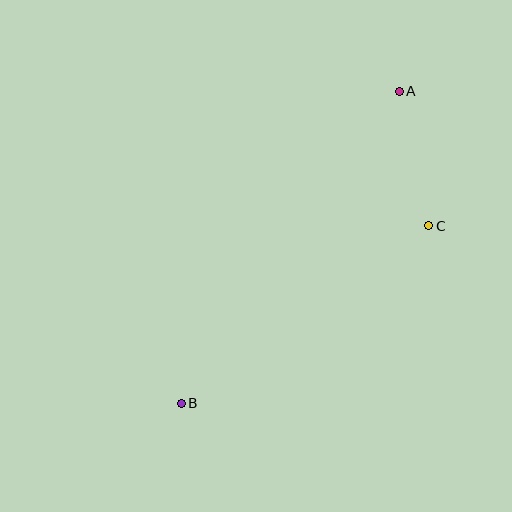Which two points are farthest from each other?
Points A and B are farthest from each other.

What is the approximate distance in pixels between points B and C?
The distance between B and C is approximately 305 pixels.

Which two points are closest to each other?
Points A and C are closest to each other.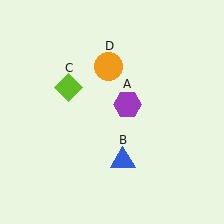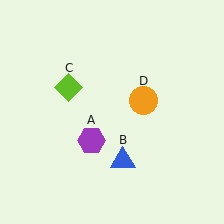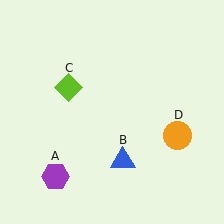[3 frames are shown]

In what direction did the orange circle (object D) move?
The orange circle (object D) moved down and to the right.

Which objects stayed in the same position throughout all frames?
Blue triangle (object B) and lime diamond (object C) remained stationary.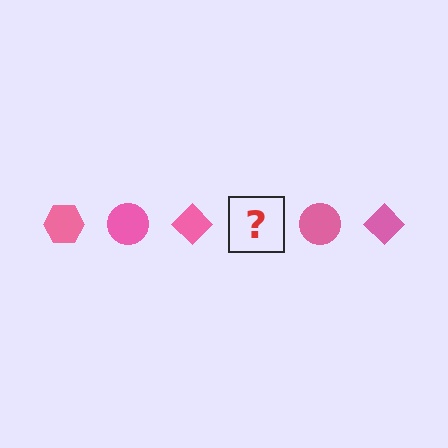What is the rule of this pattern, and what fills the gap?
The rule is that the pattern cycles through hexagon, circle, diamond shapes in pink. The gap should be filled with a pink hexagon.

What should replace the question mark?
The question mark should be replaced with a pink hexagon.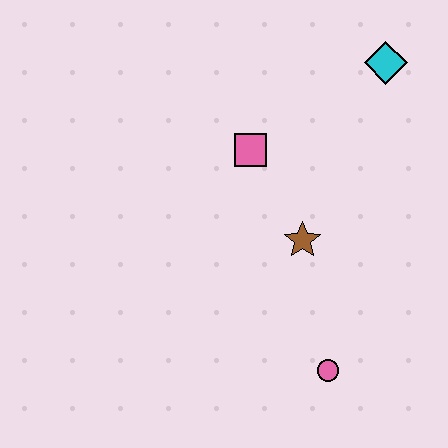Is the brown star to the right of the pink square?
Yes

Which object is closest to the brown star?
The pink square is closest to the brown star.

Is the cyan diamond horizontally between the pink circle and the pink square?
No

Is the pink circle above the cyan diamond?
No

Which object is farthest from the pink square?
The pink circle is farthest from the pink square.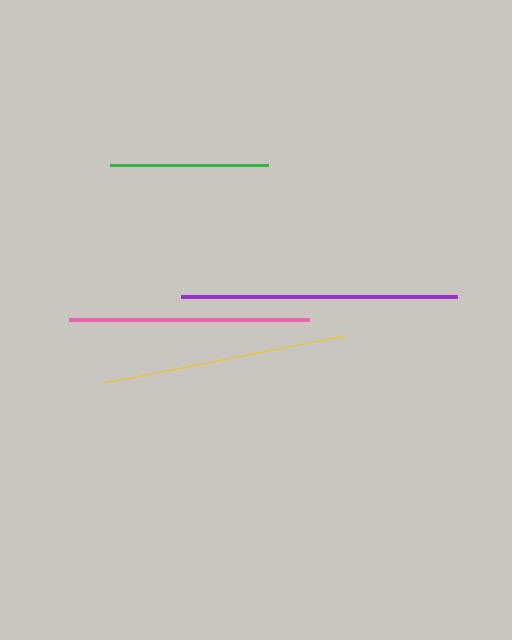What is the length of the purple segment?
The purple segment is approximately 276 pixels long.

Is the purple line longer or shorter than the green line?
The purple line is longer than the green line.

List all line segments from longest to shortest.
From longest to shortest: purple, yellow, pink, green.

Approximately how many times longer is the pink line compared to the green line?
The pink line is approximately 1.5 times the length of the green line.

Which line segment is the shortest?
The green line is the shortest at approximately 158 pixels.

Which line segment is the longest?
The purple line is the longest at approximately 276 pixels.